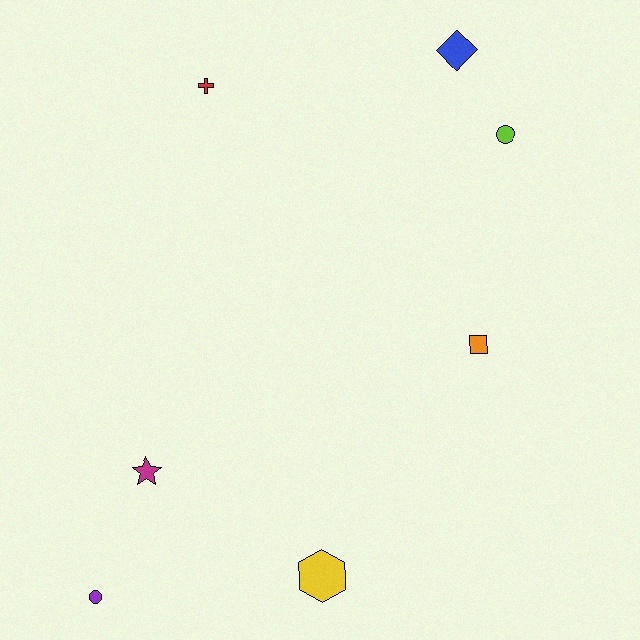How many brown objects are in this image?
There are no brown objects.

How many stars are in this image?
There is 1 star.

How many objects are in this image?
There are 7 objects.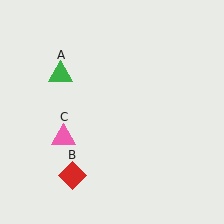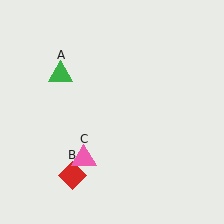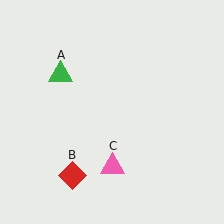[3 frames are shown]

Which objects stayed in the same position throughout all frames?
Green triangle (object A) and red diamond (object B) remained stationary.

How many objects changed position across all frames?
1 object changed position: pink triangle (object C).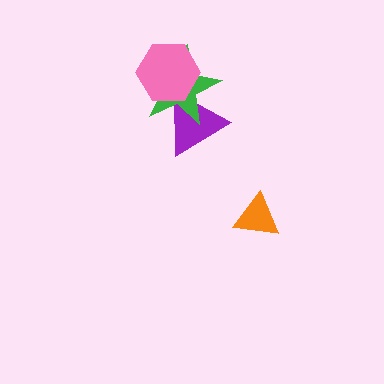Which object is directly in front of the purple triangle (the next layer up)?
The green star is directly in front of the purple triangle.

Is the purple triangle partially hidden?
Yes, it is partially covered by another shape.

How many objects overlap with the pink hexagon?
2 objects overlap with the pink hexagon.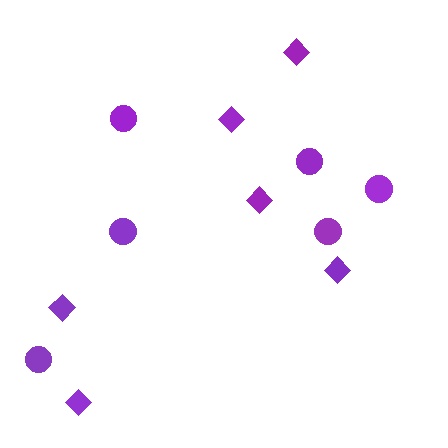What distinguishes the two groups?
There are 2 groups: one group of circles (6) and one group of diamonds (6).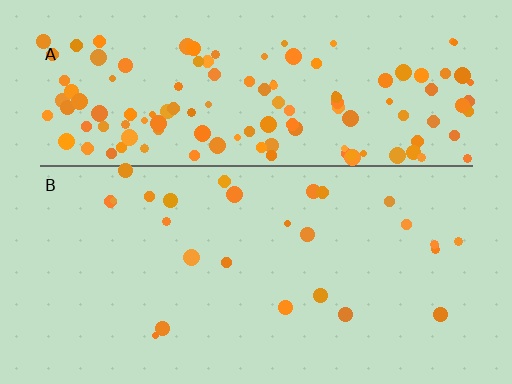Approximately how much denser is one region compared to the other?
Approximately 5.4× — region A over region B.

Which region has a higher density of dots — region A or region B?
A (the top).